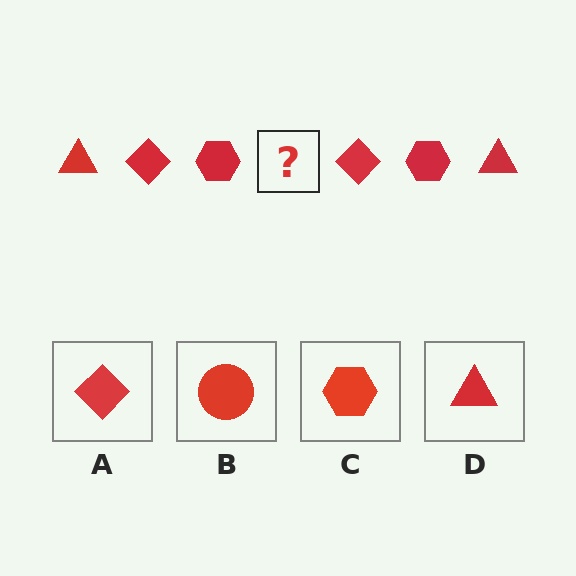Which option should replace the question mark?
Option D.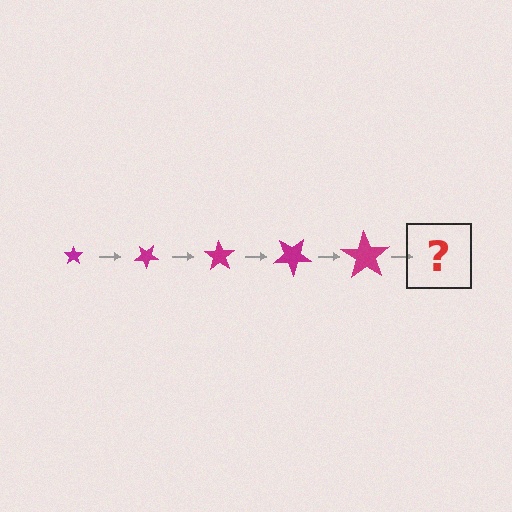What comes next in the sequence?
The next element should be a star, larger than the previous one and rotated 175 degrees from the start.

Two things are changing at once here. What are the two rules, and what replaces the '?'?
The two rules are that the star grows larger each step and it rotates 35 degrees each step. The '?' should be a star, larger than the previous one and rotated 175 degrees from the start.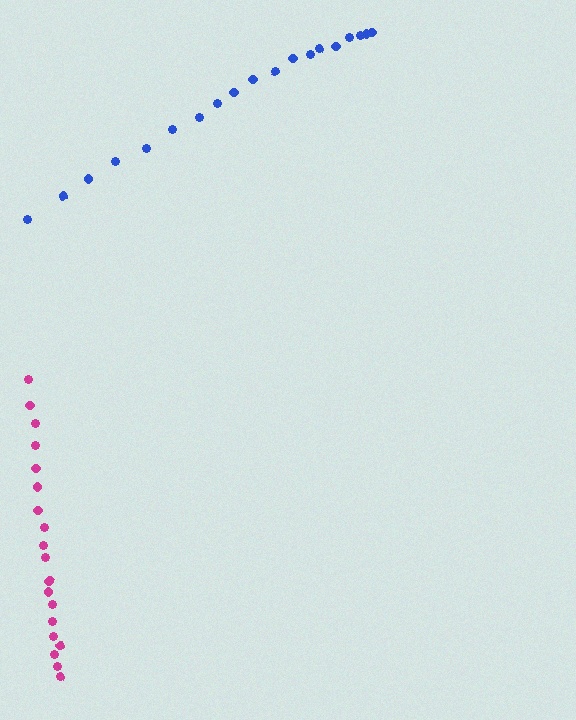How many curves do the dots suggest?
There are 2 distinct paths.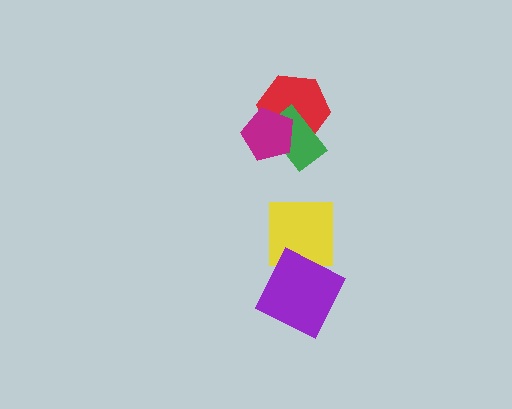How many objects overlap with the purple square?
0 objects overlap with the purple square.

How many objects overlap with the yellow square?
0 objects overlap with the yellow square.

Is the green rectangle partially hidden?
Yes, it is partially covered by another shape.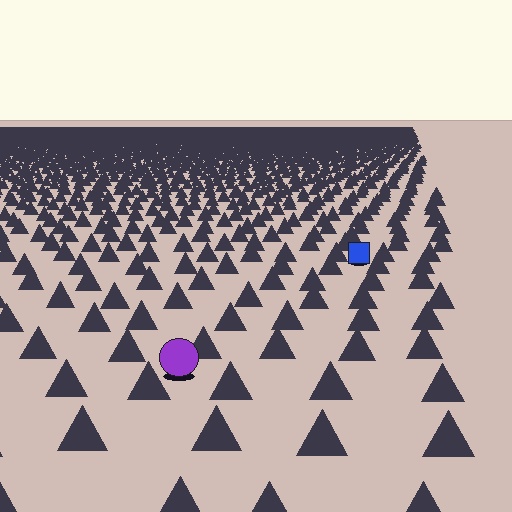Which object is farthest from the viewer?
The blue square is farthest from the viewer. It appears smaller and the ground texture around it is denser.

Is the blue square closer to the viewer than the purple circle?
No. The purple circle is closer — you can tell from the texture gradient: the ground texture is coarser near it.